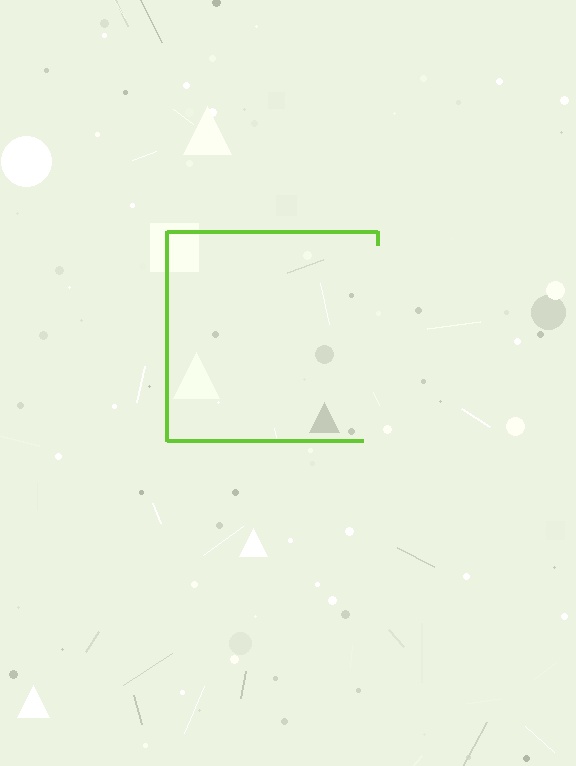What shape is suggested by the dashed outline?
The dashed outline suggests a square.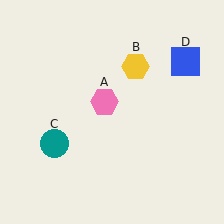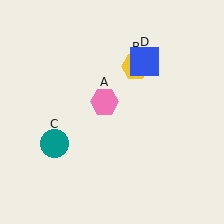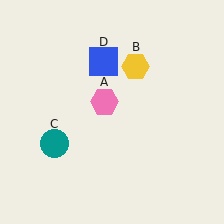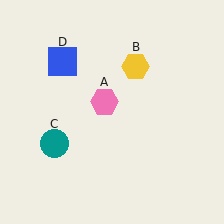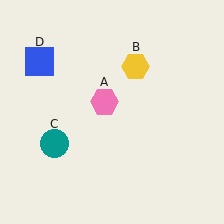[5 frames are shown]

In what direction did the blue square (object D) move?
The blue square (object D) moved left.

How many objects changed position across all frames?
1 object changed position: blue square (object D).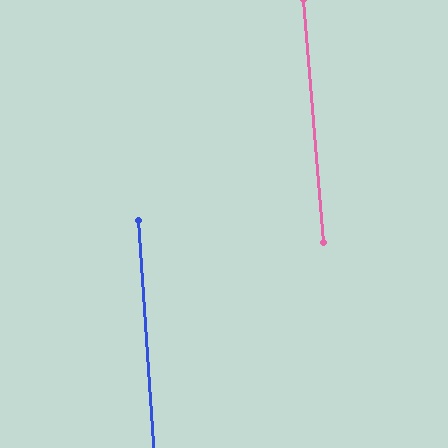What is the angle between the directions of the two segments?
Approximately 1 degree.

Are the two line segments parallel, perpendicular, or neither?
Parallel — their directions differ by only 0.6°.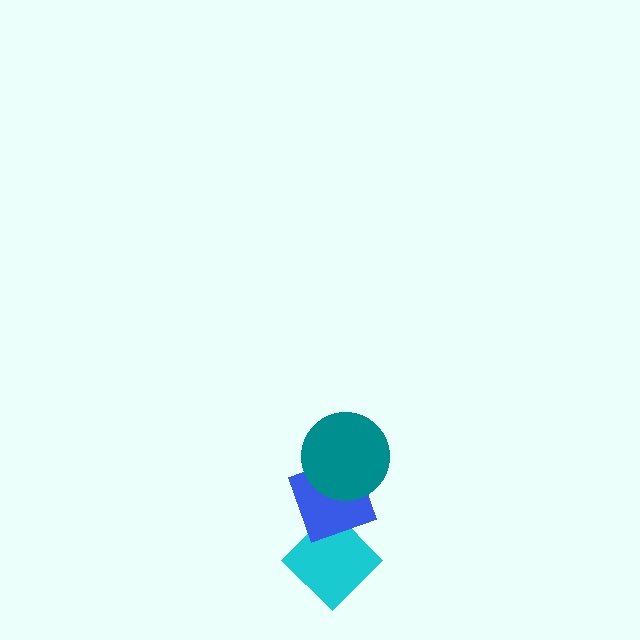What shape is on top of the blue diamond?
The teal circle is on top of the blue diamond.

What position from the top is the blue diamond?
The blue diamond is 2nd from the top.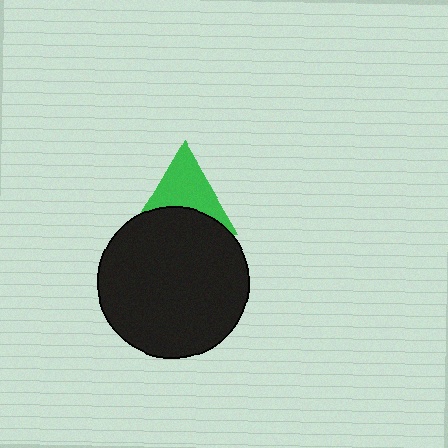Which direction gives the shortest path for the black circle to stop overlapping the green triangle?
Moving down gives the shortest separation.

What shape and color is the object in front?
The object in front is a black circle.